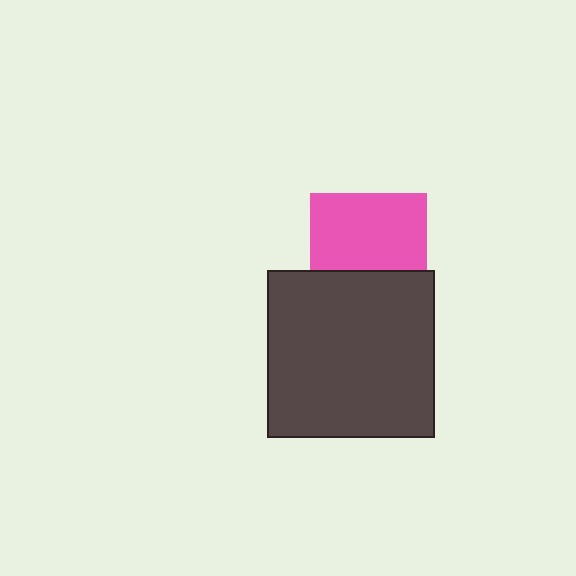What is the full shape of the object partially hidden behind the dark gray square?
The partially hidden object is a pink square.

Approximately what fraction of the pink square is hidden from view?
Roughly 34% of the pink square is hidden behind the dark gray square.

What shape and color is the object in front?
The object in front is a dark gray square.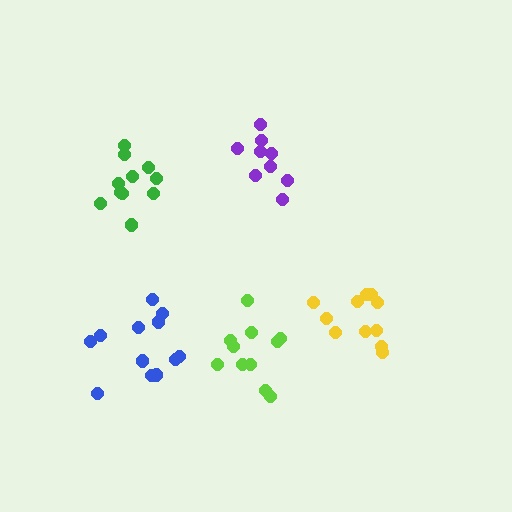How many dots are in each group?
Group 1: 11 dots, Group 2: 11 dots, Group 3: 11 dots, Group 4: 9 dots, Group 5: 12 dots (54 total).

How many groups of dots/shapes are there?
There are 5 groups.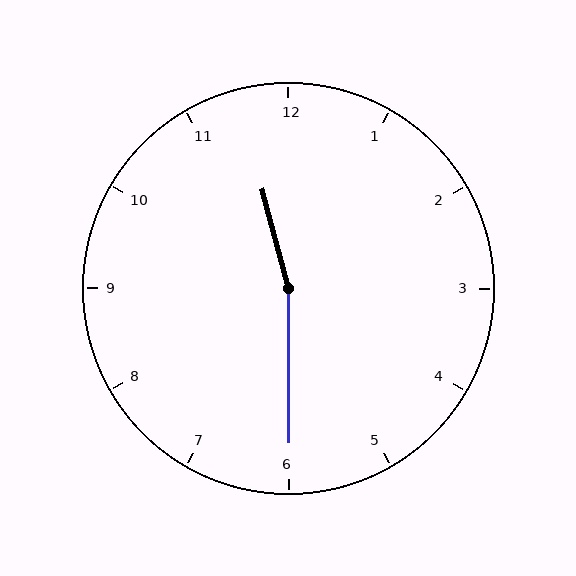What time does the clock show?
11:30.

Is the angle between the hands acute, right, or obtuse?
It is obtuse.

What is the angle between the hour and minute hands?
Approximately 165 degrees.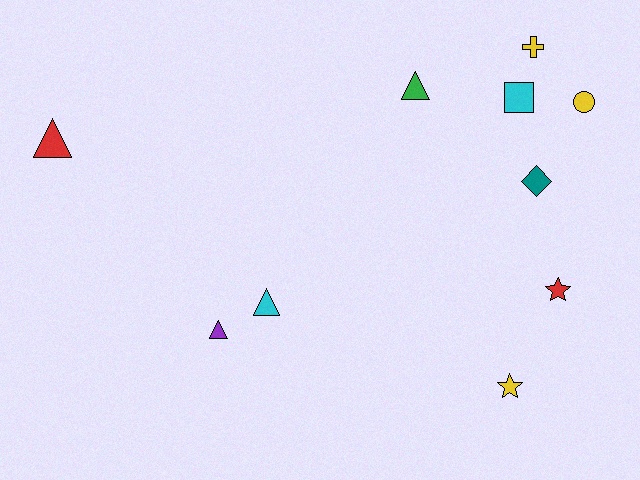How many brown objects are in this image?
There are no brown objects.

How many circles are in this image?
There is 1 circle.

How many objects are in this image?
There are 10 objects.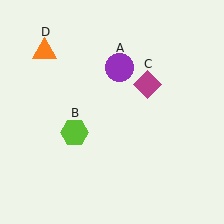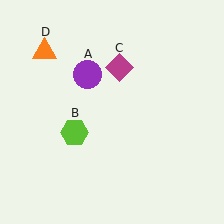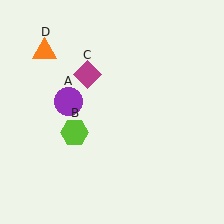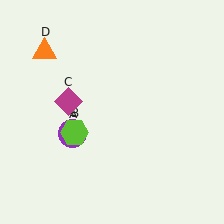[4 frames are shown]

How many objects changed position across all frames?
2 objects changed position: purple circle (object A), magenta diamond (object C).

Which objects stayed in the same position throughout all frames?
Lime hexagon (object B) and orange triangle (object D) remained stationary.